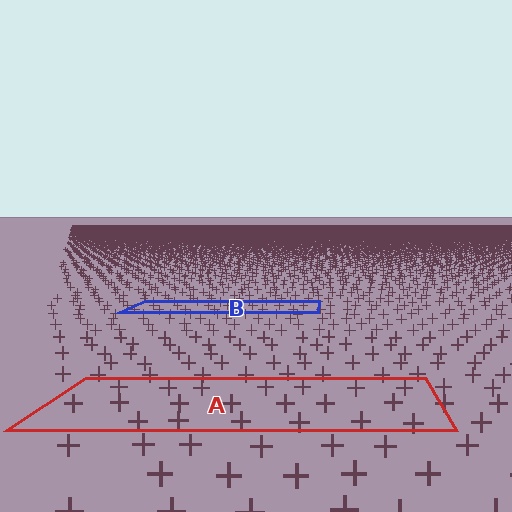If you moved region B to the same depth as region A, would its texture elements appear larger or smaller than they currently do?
They would appear larger. At a closer depth, the same texture elements are projected at a bigger on-screen size.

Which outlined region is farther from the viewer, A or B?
Region B is farther from the viewer — the texture elements inside it appear smaller and more densely packed.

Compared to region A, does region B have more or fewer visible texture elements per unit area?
Region B has more texture elements per unit area — they are packed more densely because it is farther away.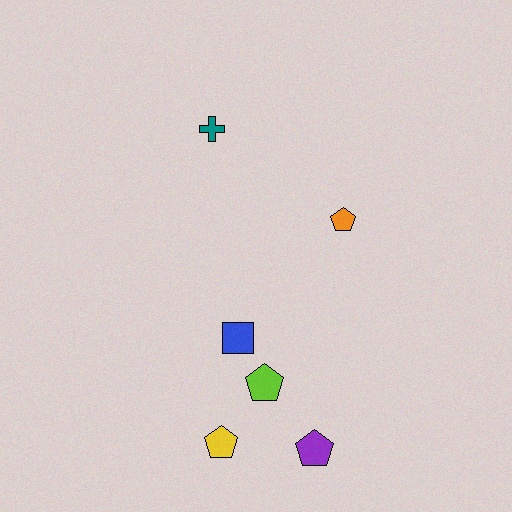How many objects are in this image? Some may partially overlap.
There are 6 objects.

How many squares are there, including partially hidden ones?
There is 1 square.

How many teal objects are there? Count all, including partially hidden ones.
There is 1 teal object.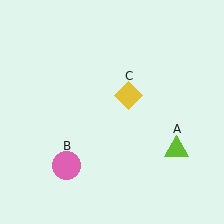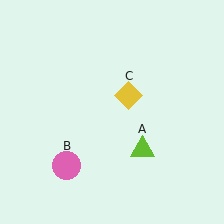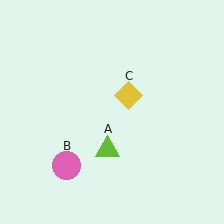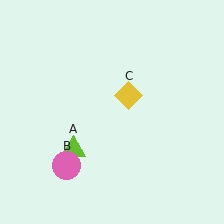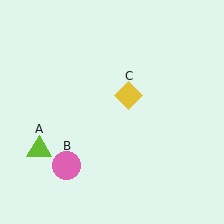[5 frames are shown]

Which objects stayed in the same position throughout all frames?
Pink circle (object B) and yellow diamond (object C) remained stationary.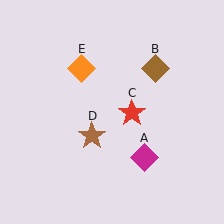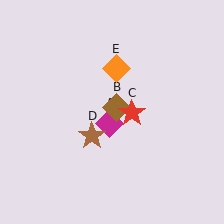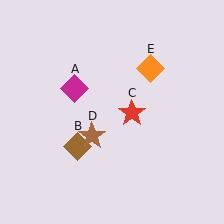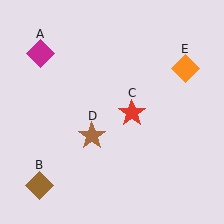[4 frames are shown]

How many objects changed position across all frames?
3 objects changed position: magenta diamond (object A), brown diamond (object B), orange diamond (object E).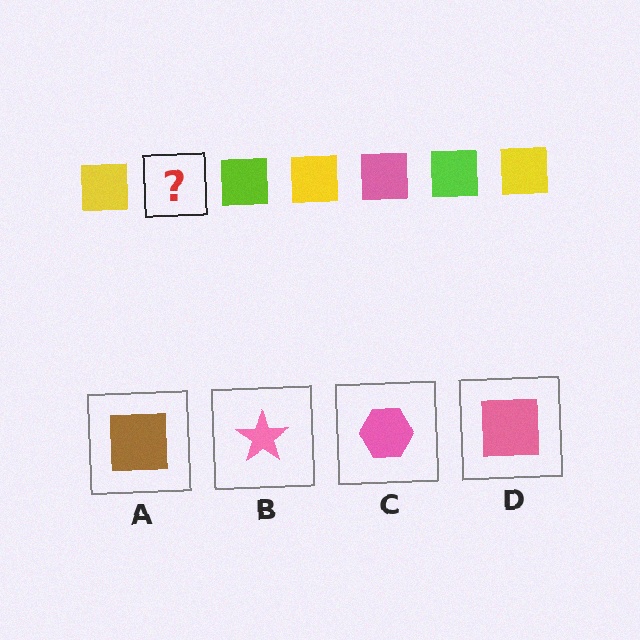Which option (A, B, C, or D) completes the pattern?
D.